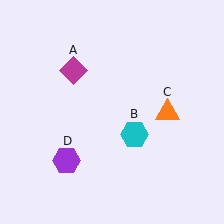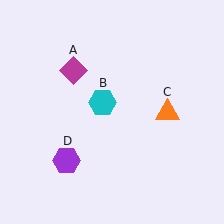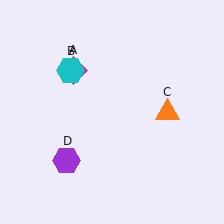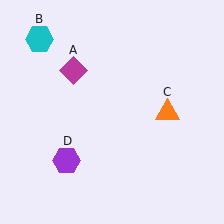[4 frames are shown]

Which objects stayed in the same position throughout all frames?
Magenta diamond (object A) and orange triangle (object C) and purple hexagon (object D) remained stationary.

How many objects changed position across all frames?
1 object changed position: cyan hexagon (object B).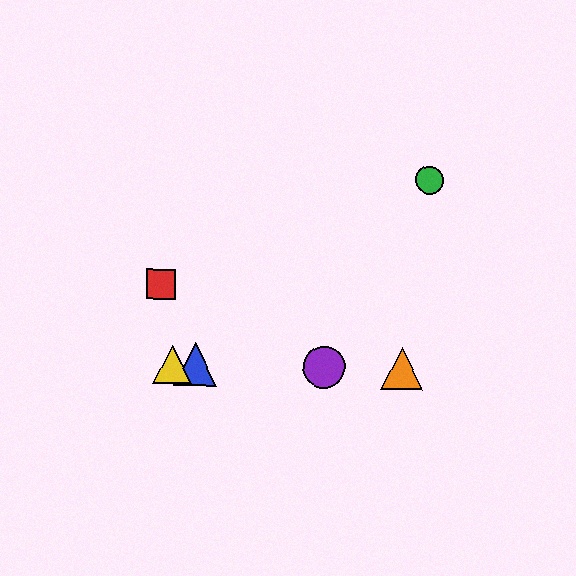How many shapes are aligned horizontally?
4 shapes (the blue triangle, the yellow triangle, the purple circle, the orange triangle) are aligned horizontally.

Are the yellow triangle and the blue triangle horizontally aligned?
Yes, both are at y≈364.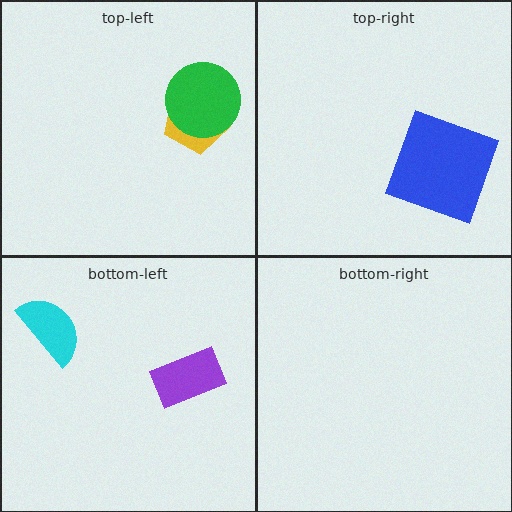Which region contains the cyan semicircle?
The bottom-left region.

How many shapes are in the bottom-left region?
2.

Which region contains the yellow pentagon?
The top-left region.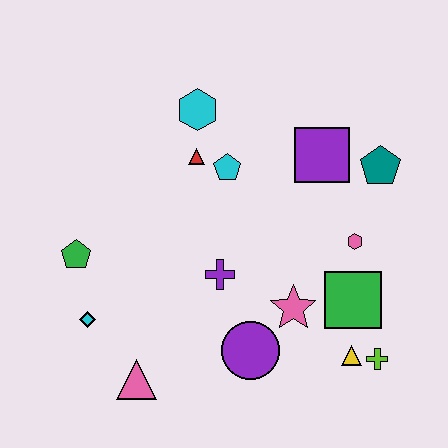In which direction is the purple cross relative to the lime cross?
The purple cross is to the left of the lime cross.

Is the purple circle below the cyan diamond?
Yes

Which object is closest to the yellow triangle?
The lime cross is closest to the yellow triangle.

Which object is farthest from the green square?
The green pentagon is farthest from the green square.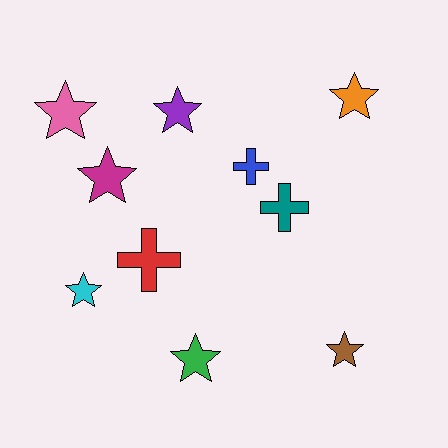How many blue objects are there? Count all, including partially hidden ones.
There is 1 blue object.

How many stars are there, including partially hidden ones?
There are 7 stars.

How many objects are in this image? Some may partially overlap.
There are 10 objects.